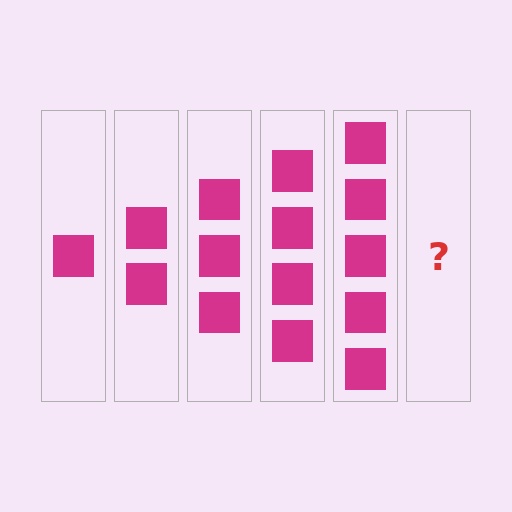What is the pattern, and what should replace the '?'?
The pattern is that each step adds one more square. The '?' should be 6 squares.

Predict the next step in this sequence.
The next step is 6 squares.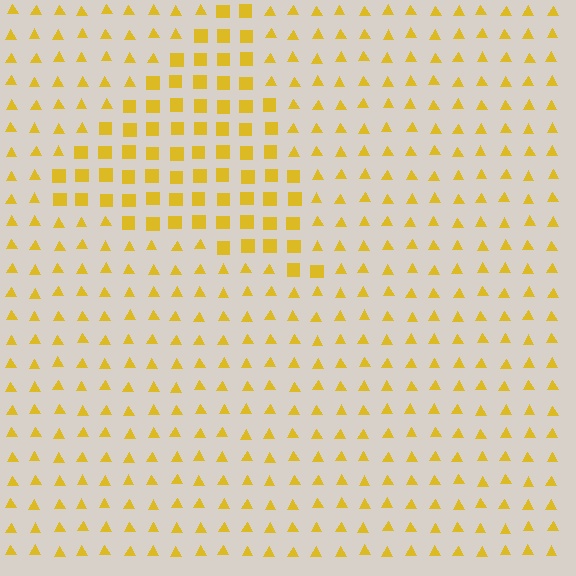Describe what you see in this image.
The image is filled with small yellow elements arranged in a uniform grid. A triangle-shaped region contains squares, while the surrounding area contains triangles. The boundary is defined purely by the change in element shape.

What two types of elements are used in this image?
The image uses squares inside the triangle region and triangles outside it.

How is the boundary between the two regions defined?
The boundary is defined by a change in element shape: squares inside vs. triangles outside. All elements share the same color and spacing.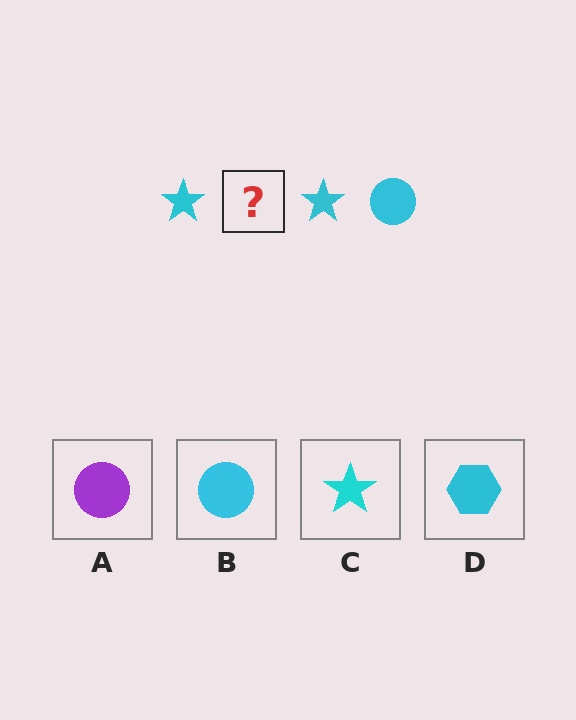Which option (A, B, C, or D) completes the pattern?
B.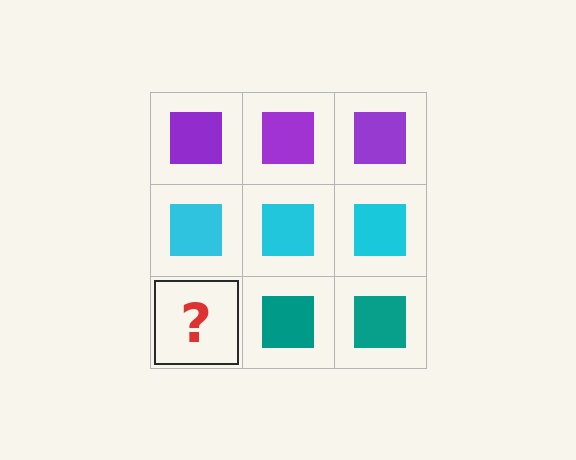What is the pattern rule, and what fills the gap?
The rule is that each row has a consistent color. The gap should be filled with a teal square.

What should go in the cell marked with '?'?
The missing cell should contain a teal square.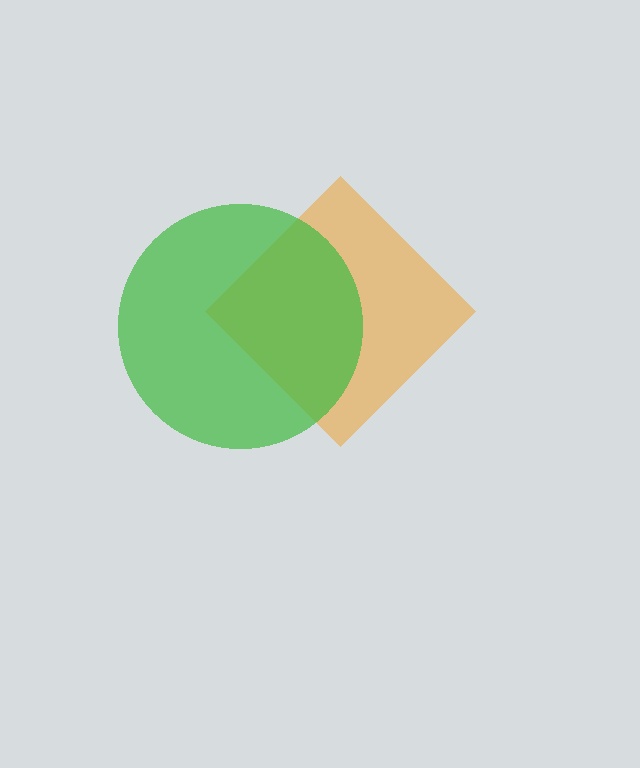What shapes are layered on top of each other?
The layered shapes are: an orange diamond, a green circle.